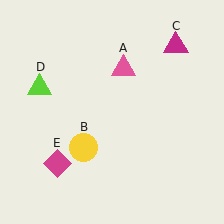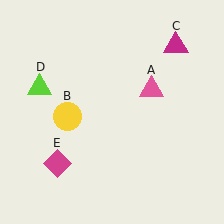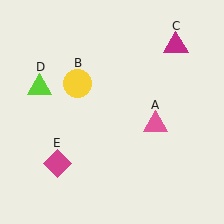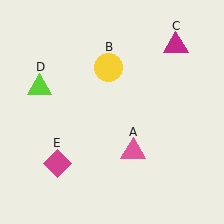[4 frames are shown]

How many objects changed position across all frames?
2 objects changed position: pink triangle (object A), yellow circle (object B).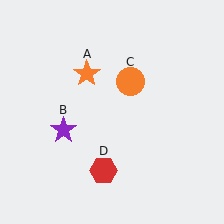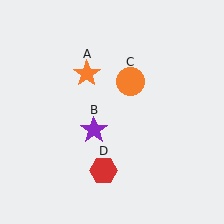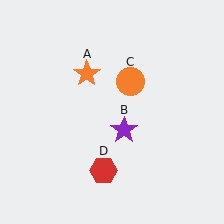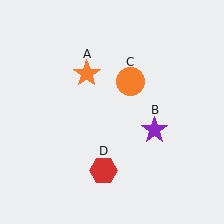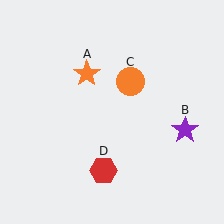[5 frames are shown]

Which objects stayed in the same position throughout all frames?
Orange star (object A) and orange circle (object C) and red hexagon (object D) remained stationary.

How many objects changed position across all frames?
1 object changed position: purple star (object B).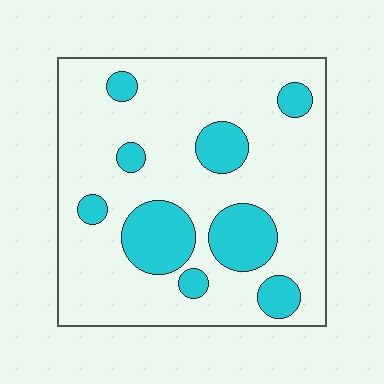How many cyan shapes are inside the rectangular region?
9.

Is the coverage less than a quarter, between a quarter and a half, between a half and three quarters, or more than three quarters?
Less than a quarter.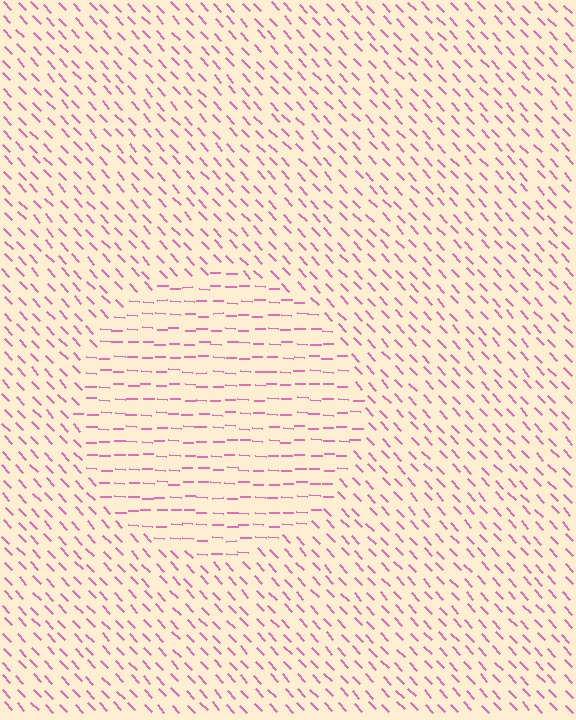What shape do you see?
I see a circle.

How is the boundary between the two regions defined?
The boundary is defined purely by a change in line orientation (approximately 45 degrees difference). All lines are the same color and thickness.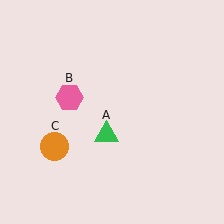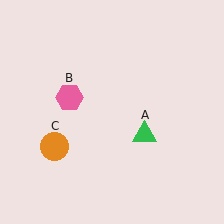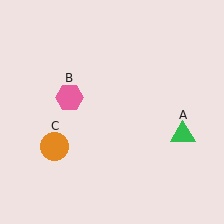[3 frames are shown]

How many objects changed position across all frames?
1 object changed position: green triangle (object A).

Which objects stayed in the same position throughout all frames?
Pink hexagon (object B) and orange circle (object C) remained stationary.